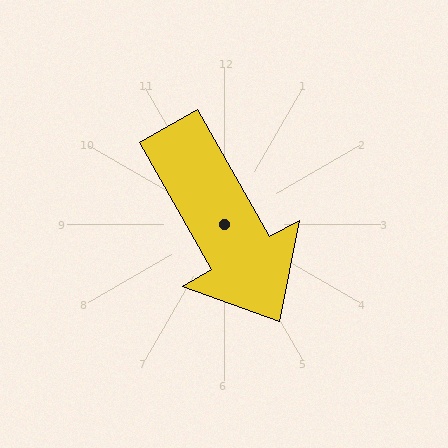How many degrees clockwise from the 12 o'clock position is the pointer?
Approximately 150 degrees.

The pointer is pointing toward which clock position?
Roughly 5 o'clock.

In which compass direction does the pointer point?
Southeast.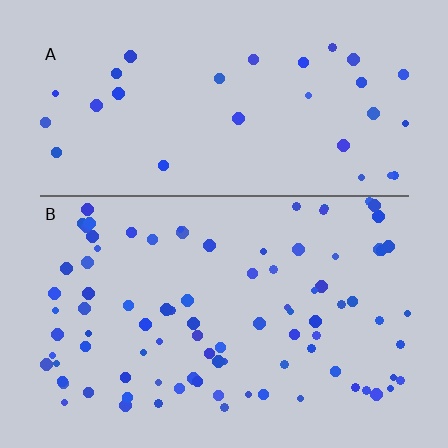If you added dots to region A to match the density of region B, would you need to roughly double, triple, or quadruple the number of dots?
Approximately triple.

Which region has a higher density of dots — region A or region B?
B (the bottom).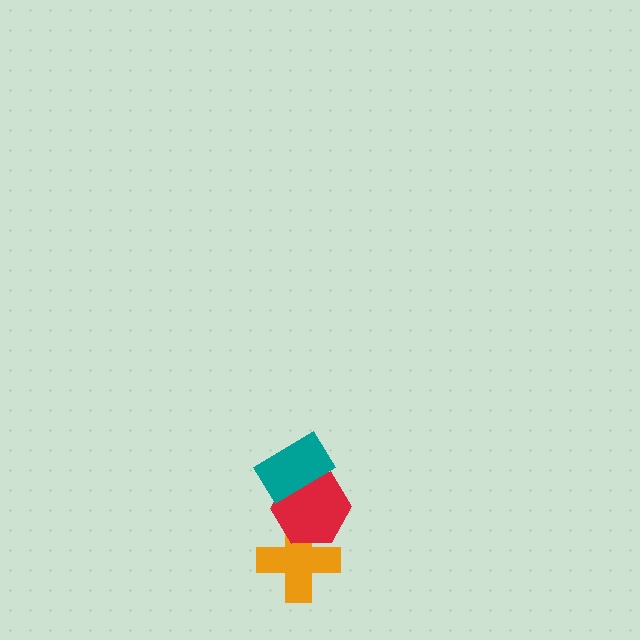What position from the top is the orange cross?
The orange cross is 3rd from the top.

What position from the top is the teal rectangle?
The teal rectangle is 1st from the top.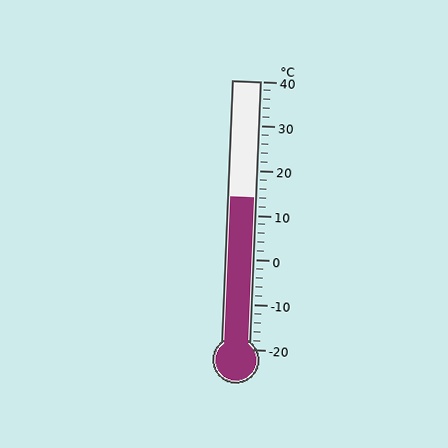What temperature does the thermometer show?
The thermometer shows approximately 14°C.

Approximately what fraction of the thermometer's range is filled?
The thermometer is filled to approximately 55% of its range.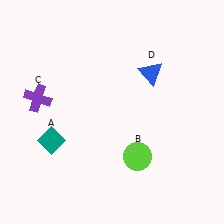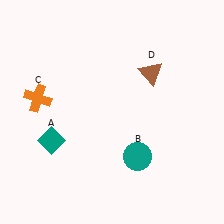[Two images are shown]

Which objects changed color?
B changed from lime to teal. C changed from purple to orange. D changed from blue to brown.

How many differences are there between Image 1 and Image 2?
There are 3 differences between the two images.